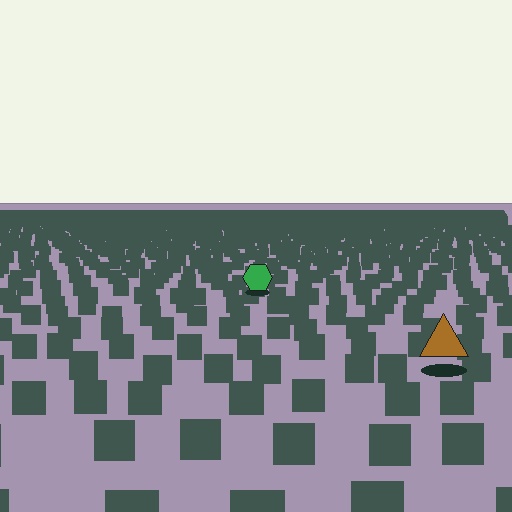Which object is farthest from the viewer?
The green hexagon is farthest from the viewer. It appears smaller and the ground texture around it is denser.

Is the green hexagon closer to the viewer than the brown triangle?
No. The brown triangle is closer — you can tell from the texture gradient: the ground texture is coarser near it.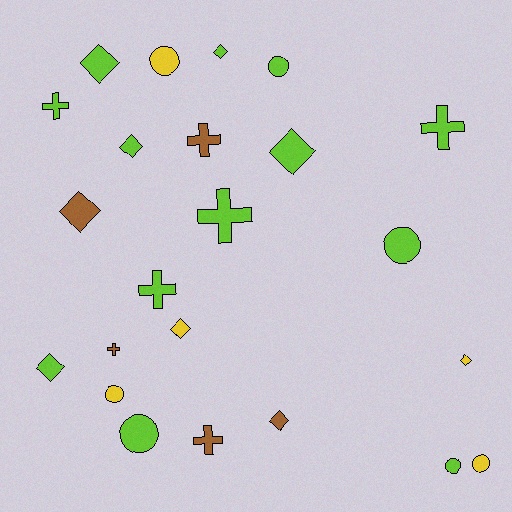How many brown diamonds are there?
There are 2 brown diamonds.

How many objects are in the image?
There are 23 objects.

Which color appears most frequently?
Lime, with 13 objects.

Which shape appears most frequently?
Diamond, with 9 objects.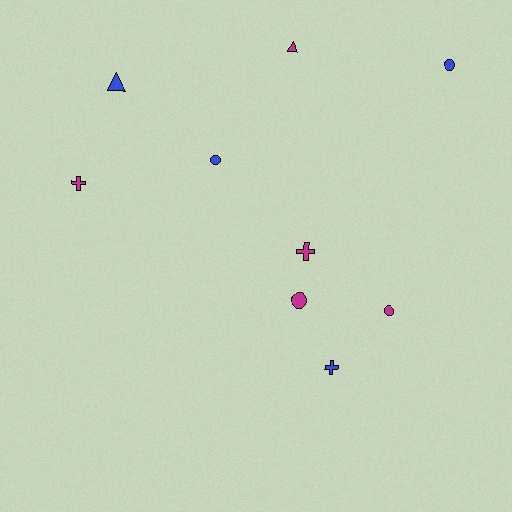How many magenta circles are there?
There are 2 magenta circles.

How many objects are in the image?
There are 9 objects.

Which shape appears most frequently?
Circle, with 4 objects.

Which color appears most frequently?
Magenta, with 5 objects.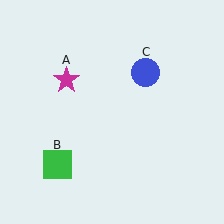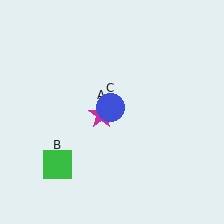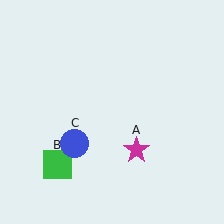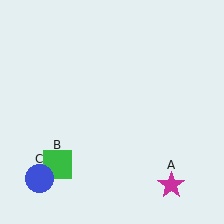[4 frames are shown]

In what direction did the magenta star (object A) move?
The magenta star (object A) moved down and to the right.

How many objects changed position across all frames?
2 objects changed position: magenta star (object A), blue circle (object C).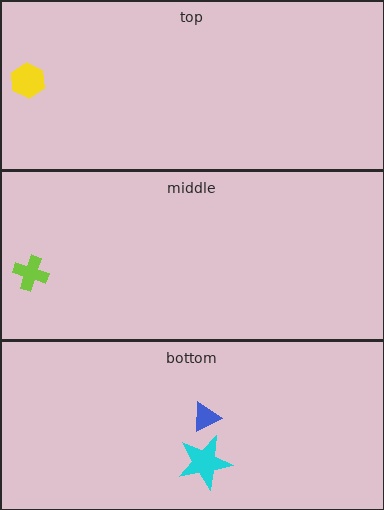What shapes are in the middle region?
The lime cross.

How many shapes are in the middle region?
1.